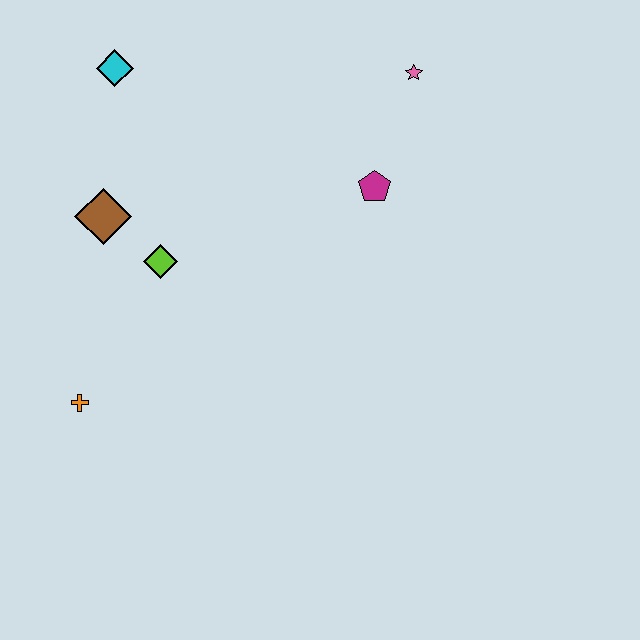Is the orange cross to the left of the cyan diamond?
Yes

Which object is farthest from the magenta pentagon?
The orange cross is farthest from the magenta pentagon.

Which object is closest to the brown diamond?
The lime diamond is closest to the brown diamond.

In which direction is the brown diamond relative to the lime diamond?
The brown diamond is to the left of the lime diamond.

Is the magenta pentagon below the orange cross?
No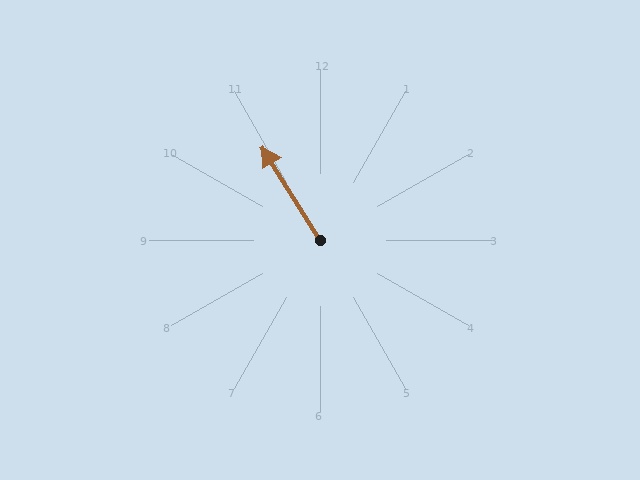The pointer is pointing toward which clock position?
Roughly 11 o'clock.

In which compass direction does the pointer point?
Northwest.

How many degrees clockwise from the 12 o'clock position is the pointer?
Approximately 328 degrees.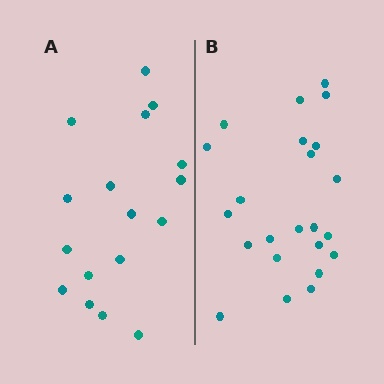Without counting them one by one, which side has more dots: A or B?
Region B (the right region) has more dots.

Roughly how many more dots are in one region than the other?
Region B has about 6 more dots than region A.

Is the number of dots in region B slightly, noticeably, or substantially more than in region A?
Region B has noticeably more, but not dramatically so. The ratio is roughly 1.4 to 1.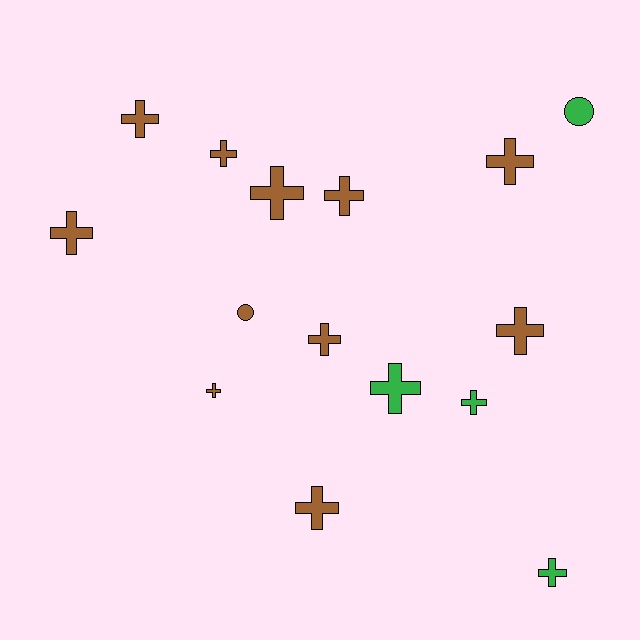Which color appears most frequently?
Brown, with 11 objects.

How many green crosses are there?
There are 3 green crosses.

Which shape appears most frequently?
Cross, with 13 objects.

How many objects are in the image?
There are 15 objects.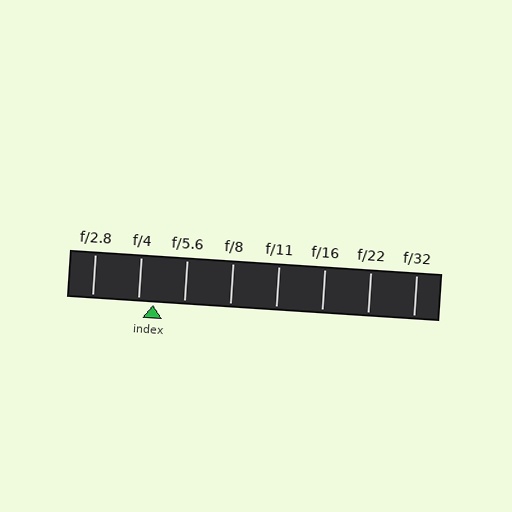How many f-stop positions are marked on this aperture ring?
There are 8 f-stop positions marked.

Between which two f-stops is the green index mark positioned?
The index mark is between f/4 and f/5.6.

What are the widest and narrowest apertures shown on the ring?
The widest aperture shown is f/2.8 and the narrowest is f/32.